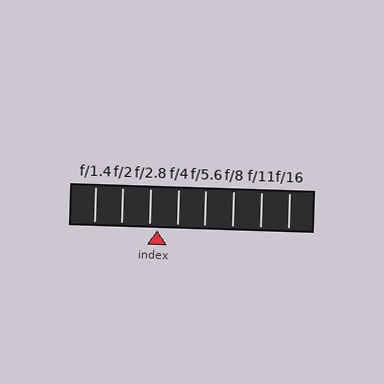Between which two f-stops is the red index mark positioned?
The index mark is between f/2.8 and f/4.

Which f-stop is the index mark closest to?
The index mark is closest to f/2.8.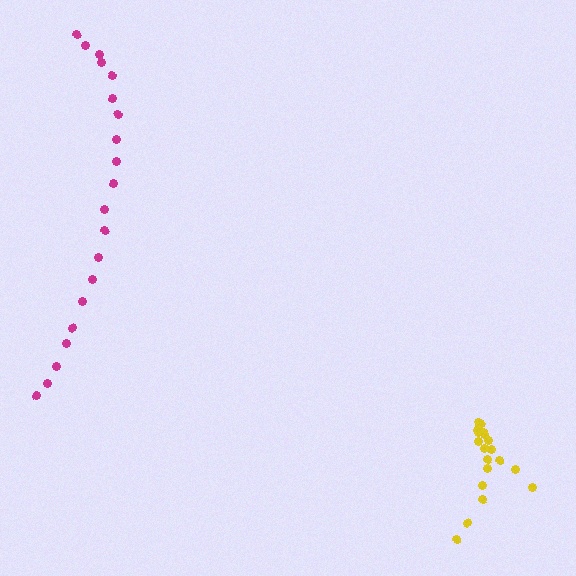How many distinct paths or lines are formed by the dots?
There are 2 distinct paths.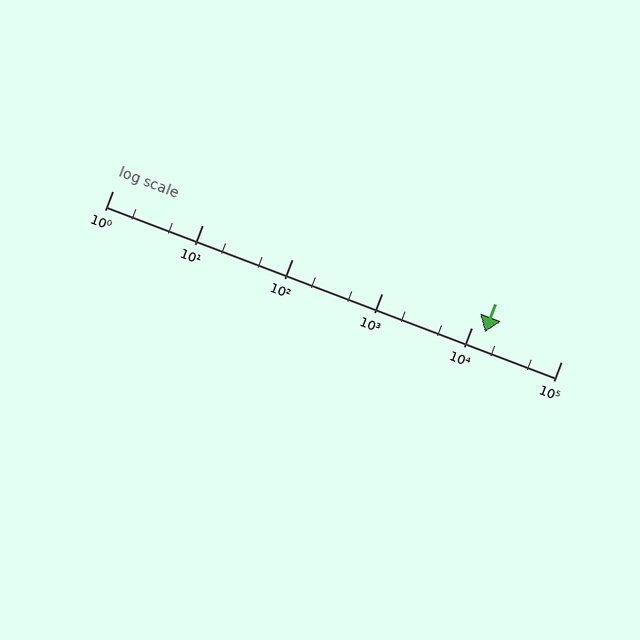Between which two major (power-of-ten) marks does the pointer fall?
The pointer is between 10000 and 100000.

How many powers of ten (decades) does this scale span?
The scale spans 5 decades, from 1 to 100000.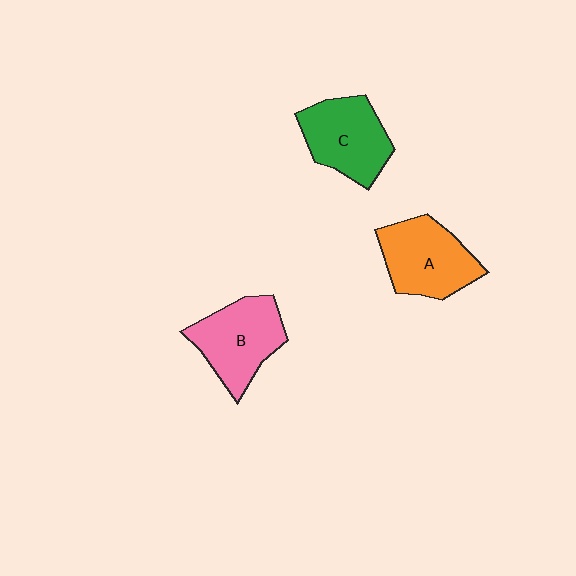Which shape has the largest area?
Shape A (orange).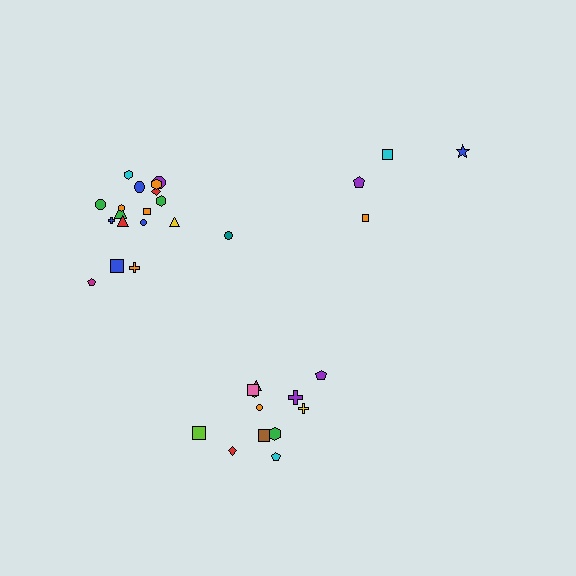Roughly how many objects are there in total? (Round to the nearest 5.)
Roughly 35 objects in total.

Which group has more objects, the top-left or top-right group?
The top-left group.